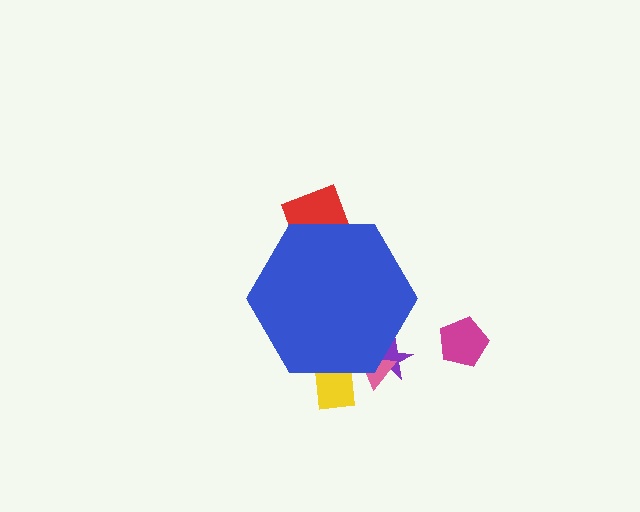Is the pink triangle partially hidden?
Yes, the pink triangle is partially hidden behind the blue hexagon.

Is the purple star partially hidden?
Yes, the purple star is partially hidden behind the blue hexagon.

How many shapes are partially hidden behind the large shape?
4 shapes are partially hidden.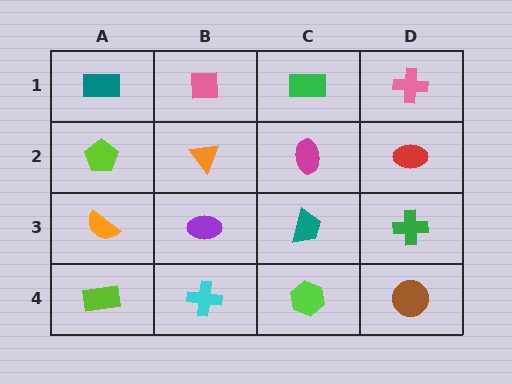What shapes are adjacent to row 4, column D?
A green cross (row 3, column D), a lime hexagon (row 4, column C).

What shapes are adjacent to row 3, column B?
An orange triangle (row 2, column B), a cyan cross (row 4, column B), an orange semicircle (row 3, column A), a teal trapezoid (row 3, column C).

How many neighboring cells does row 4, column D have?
2.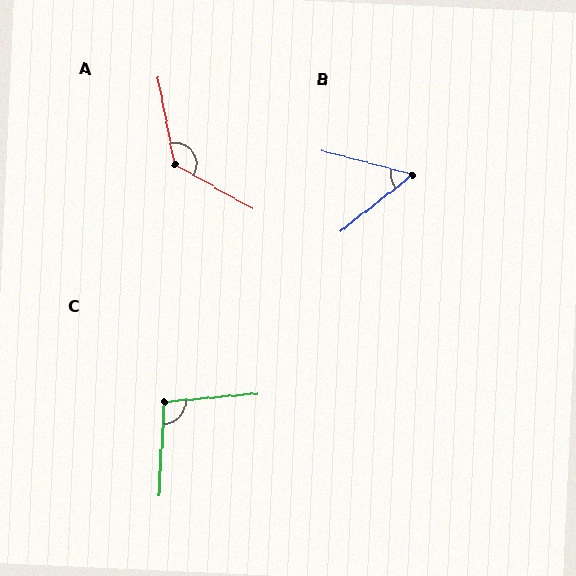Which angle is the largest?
A, at approximately 131 degrees.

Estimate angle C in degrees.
Approximately 98 degrees.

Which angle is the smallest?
B, at approximately 53 degrees.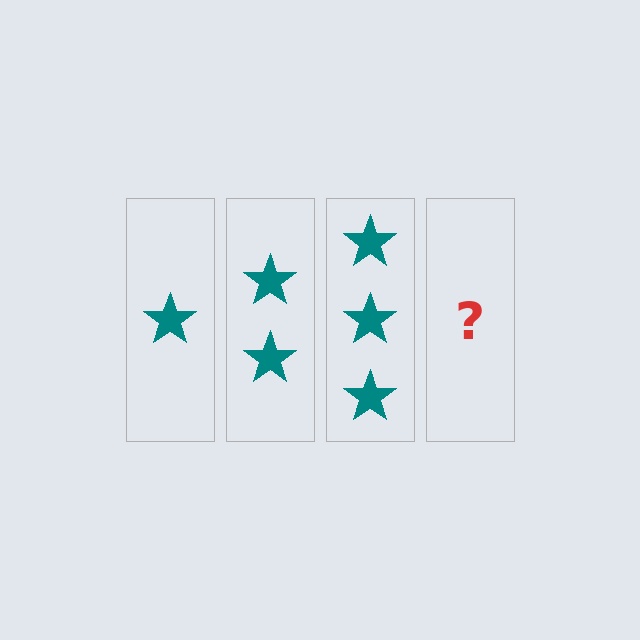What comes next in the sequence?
The next element should be 4 stars.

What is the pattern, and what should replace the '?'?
The pattern is that each step adds one more star. The '?' should be 4 stars.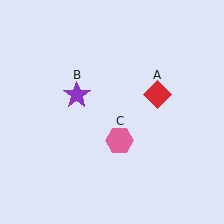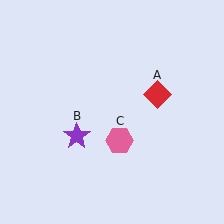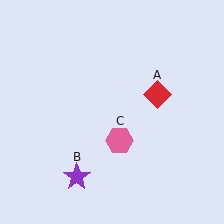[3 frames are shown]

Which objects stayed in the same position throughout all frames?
Red diamond (object A) and pink hexagon (object C) remained stationary.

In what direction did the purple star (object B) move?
The purple star (object B) moved down.